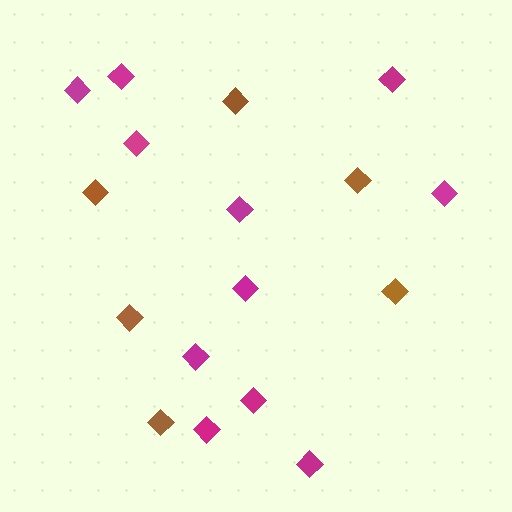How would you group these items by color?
There are 2 groups: one group of brown diamonds (6) and one group of magenta diamonds (11).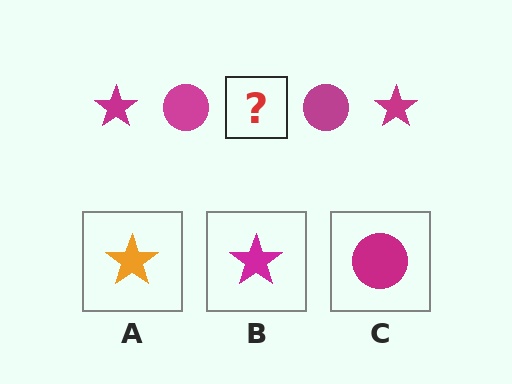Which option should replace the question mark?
Option B.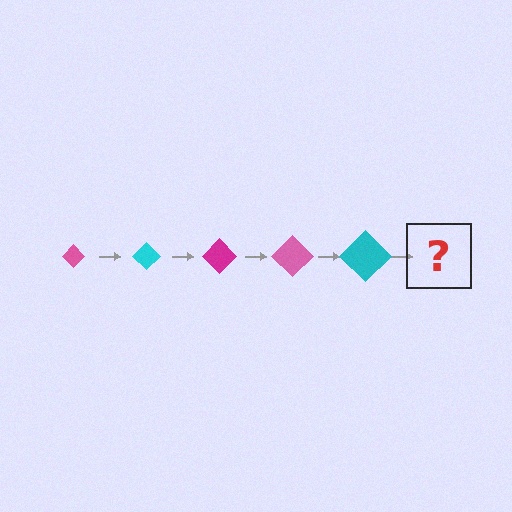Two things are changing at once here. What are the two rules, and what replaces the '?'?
The two rules are that the diamond grows larger each step and the color cycles through pink, cyan, and magenta. The '?' should be a magenta diamond, larger than the previous one.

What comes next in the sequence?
The next element should be a magenta diamond, larger than the previous one.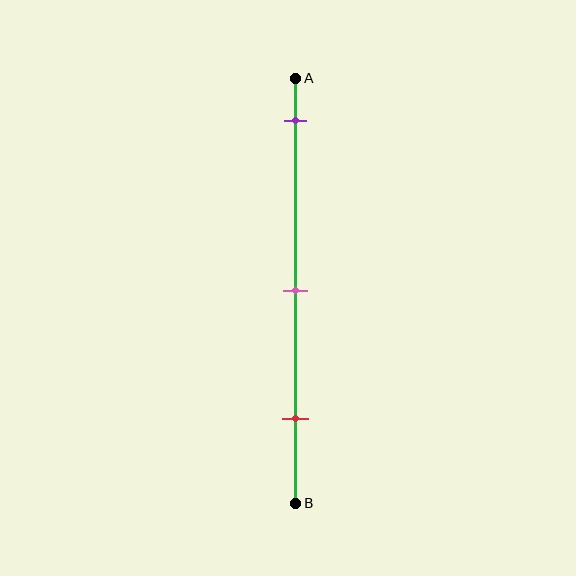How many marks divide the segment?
There are 3 marks dividing the segment.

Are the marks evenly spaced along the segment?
Yes, the marks are approximately evenly spaced.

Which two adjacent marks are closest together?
The pink and red marks are the closest adjacent pair.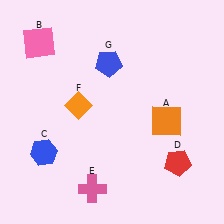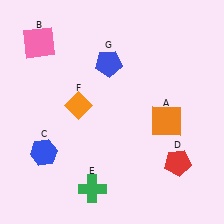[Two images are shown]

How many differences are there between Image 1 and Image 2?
There is 1 difference between the two images.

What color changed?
The cross (E) changed from pink in Image 1 to green in Image 2.